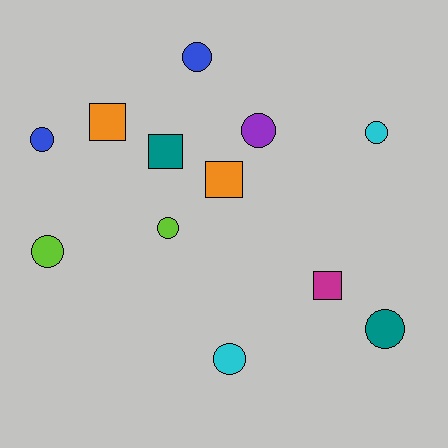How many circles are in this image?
There are 8 circles.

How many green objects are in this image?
There are no green objects.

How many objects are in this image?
There are 12 objects.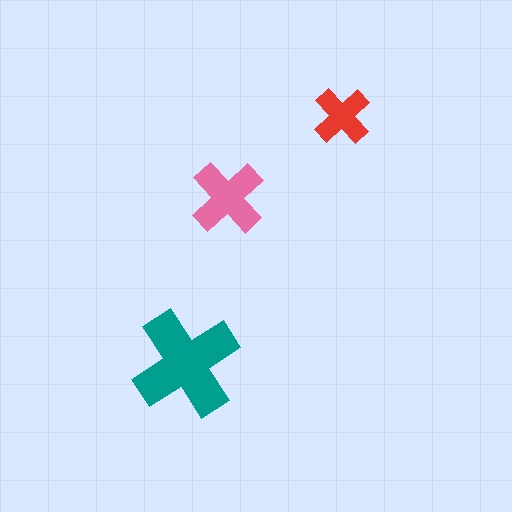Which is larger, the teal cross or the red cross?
The teal one.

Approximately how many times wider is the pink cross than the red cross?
About 1.5 times wider.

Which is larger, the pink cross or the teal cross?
The teal one.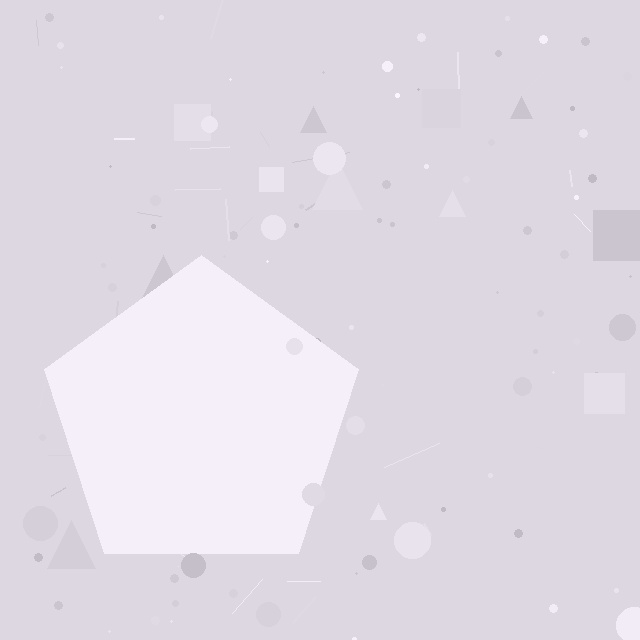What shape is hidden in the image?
A pentagon is hidden in the image.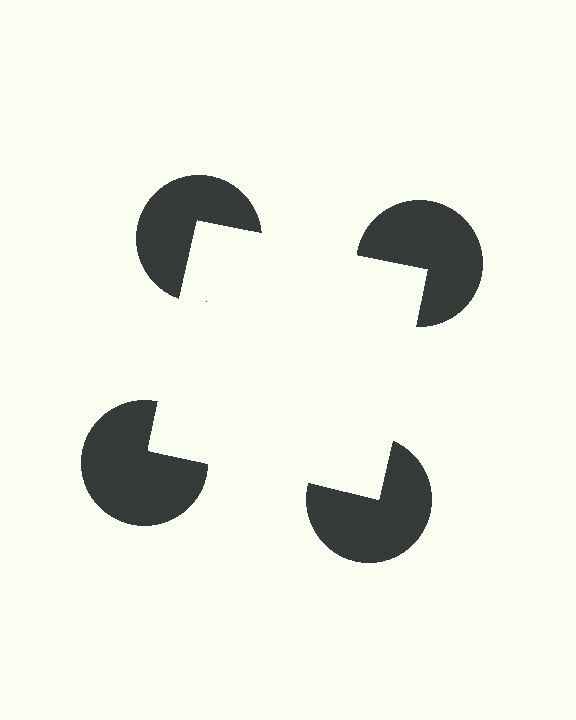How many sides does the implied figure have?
4 sides.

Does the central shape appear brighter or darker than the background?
It typically appears slightly brighter than the background, even though no actual brightness change is drawn.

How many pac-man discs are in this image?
There are 4 — one at each vertex of the illusory square.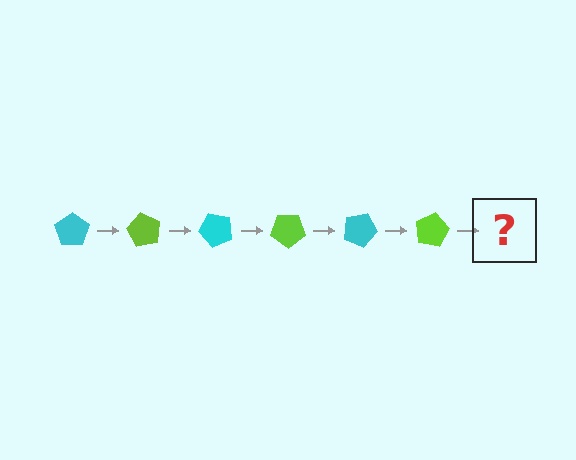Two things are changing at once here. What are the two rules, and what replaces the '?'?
The two rules are that it rotates 60 degrees each step and the color cycles through cyan and lime. The '?' should be a cyan pentagon, rotated 360 degrees from the start.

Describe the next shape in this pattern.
It should be a cyan pentagon, rotated 360 degrees from the start.